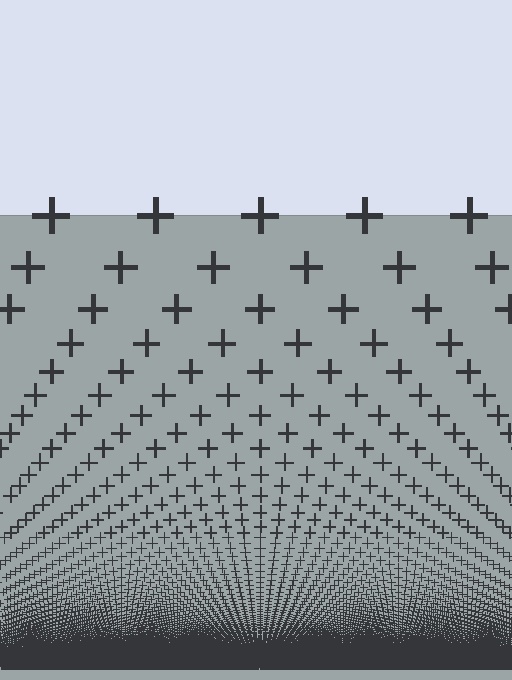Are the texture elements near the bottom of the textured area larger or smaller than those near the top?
Smaller. The gradient is inverted — elements near the bottom are smaller and denser.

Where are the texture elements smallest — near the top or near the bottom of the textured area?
Near the bottom.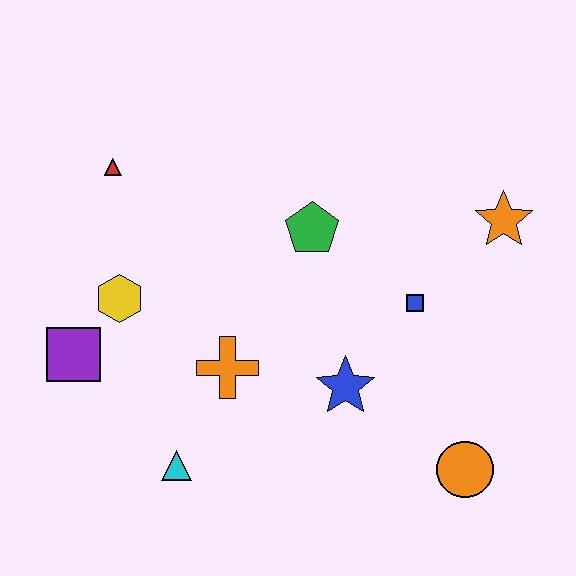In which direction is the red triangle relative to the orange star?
The red triangle is to the left of the orange star.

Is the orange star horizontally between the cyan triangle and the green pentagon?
No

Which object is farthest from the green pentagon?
The orange circle is farthest from the green pentagon.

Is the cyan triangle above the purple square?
No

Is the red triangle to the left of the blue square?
Yes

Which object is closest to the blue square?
The blue star is closest to the blue square.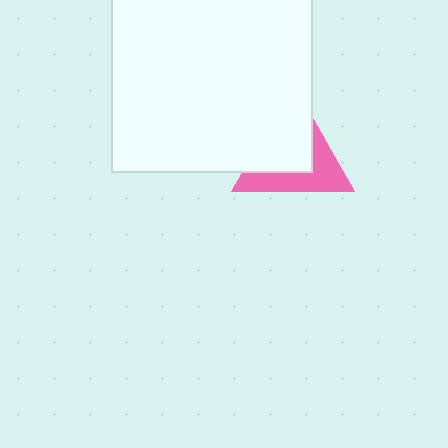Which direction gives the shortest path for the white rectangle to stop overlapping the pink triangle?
Moving toward the upper-left gives the shortest separation.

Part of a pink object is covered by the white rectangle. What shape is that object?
It is a triangle.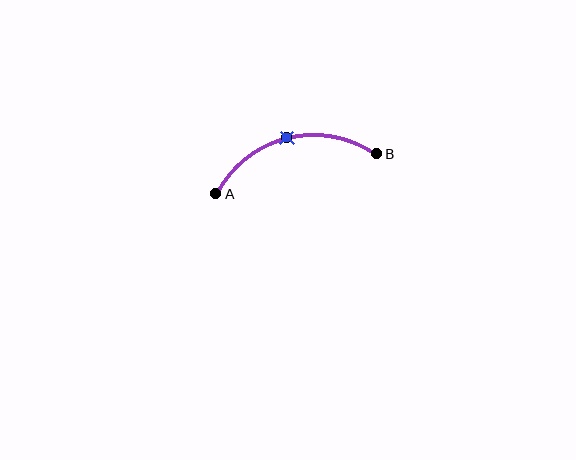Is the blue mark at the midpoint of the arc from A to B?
Yes. The blue mark lies on the arc at equal arc-length from both A and B — it is the arc midpoint.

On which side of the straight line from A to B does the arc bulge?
The arc bulges above the straight line connecting A and B.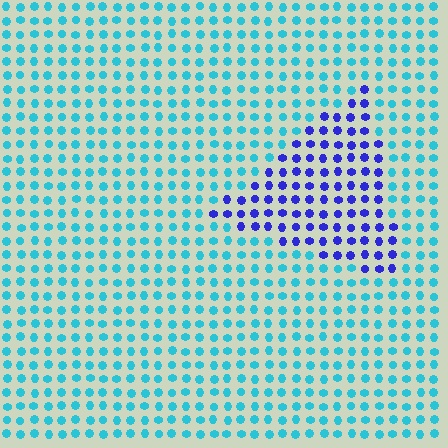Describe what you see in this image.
The image is filled with small cyan elements in a uniform arrangement. A triangle-shaped region is visible where the elements are tinted to a slightly different hue, forming a subtle color boundary.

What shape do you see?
I see a triangle.